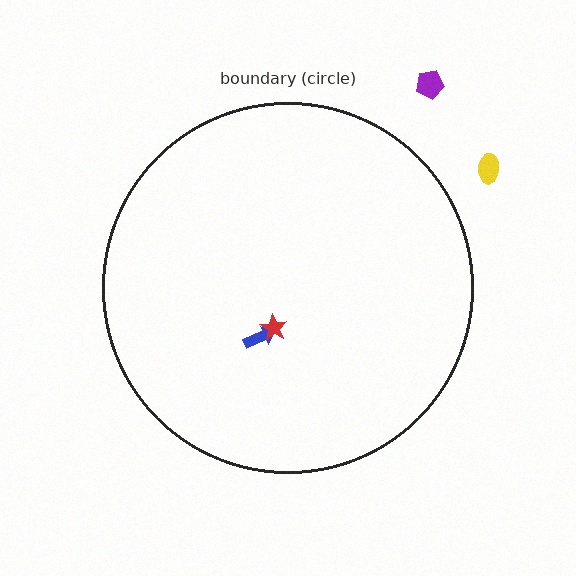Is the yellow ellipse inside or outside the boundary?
Outside.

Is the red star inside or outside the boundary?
Inside.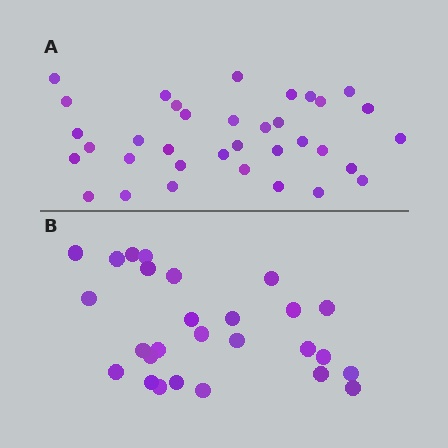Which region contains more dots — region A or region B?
Region A (the top region) has more dots.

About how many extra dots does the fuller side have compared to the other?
Region A has roughly 8 or so more dots than region B.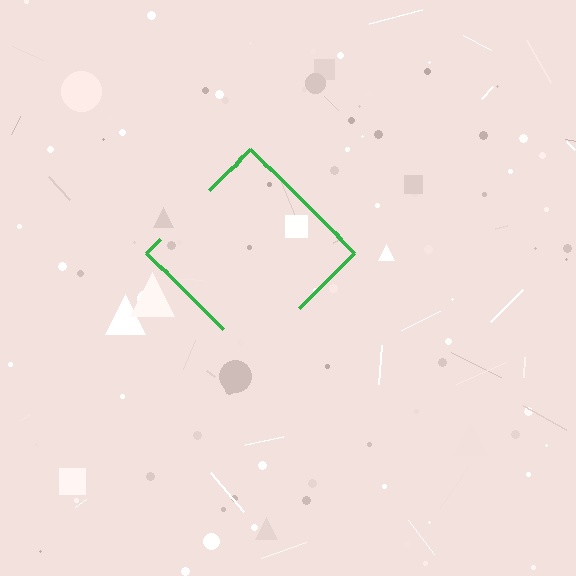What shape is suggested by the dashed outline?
The dashed outline suggests a diamond.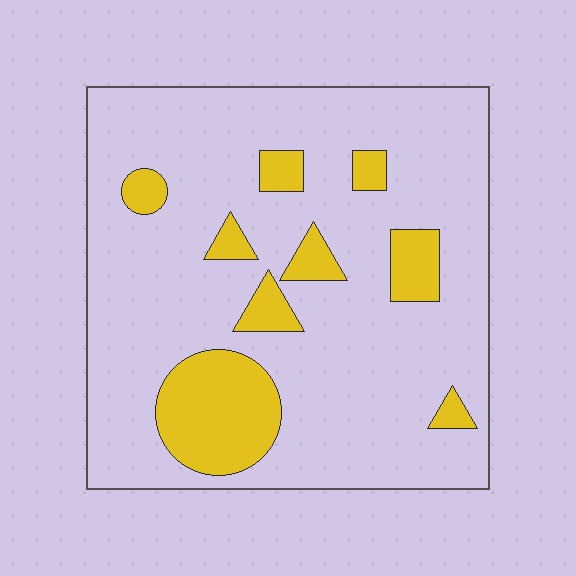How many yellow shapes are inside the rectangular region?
9.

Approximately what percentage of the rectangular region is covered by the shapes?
Approximately 15%.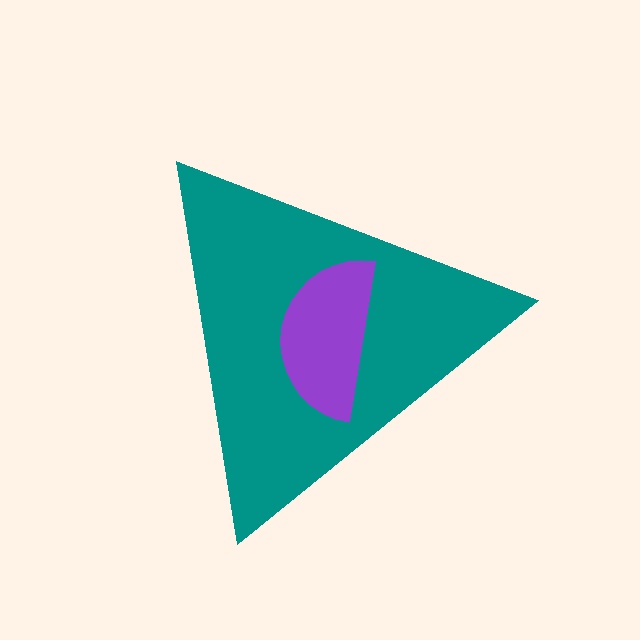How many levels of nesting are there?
2.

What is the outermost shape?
The teal triangle.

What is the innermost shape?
The purple semicircle.